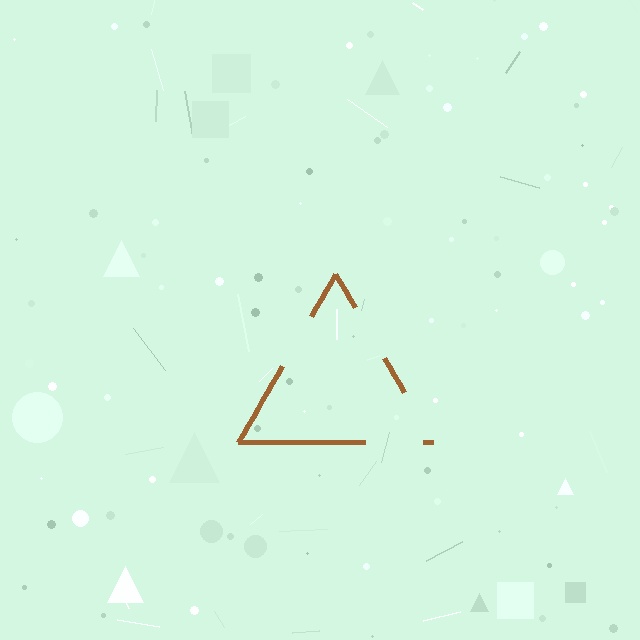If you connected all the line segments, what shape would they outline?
They would outline a triangle.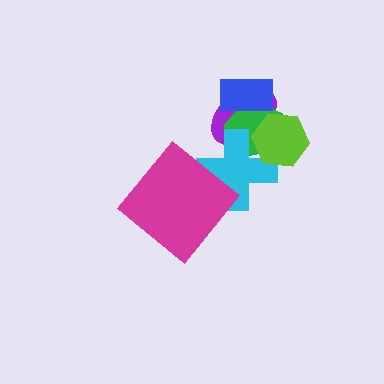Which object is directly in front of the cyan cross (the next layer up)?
The magenta diamond is directly in front of the cyan cross.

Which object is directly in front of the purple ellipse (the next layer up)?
The green pentagon is directly in front of the purple ellipse.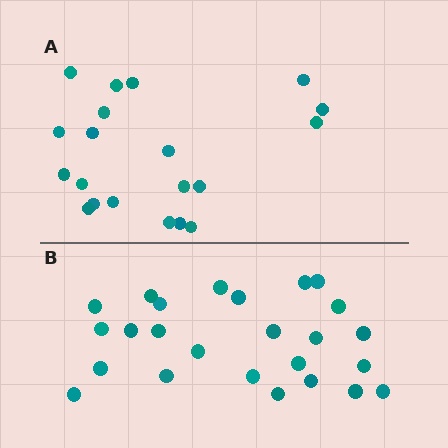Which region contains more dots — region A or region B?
Region B (the bottom region) has more dots.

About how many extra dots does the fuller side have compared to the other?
Region B has about 5 more dots than region A.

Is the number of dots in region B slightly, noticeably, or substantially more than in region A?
Region B has noticeably more, but not dramatically so. The ratio is roughly 1.2 to 1.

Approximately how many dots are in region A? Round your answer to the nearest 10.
About 20 dots.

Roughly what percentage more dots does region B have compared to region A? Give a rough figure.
About 25% more.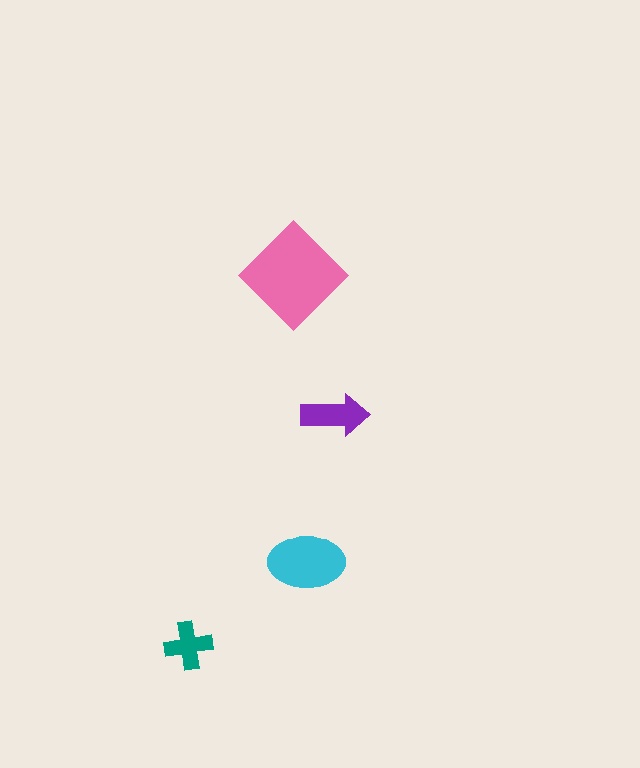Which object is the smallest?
The teal cross.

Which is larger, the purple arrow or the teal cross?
The purple arrow.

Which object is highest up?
The pink diamond is topmost.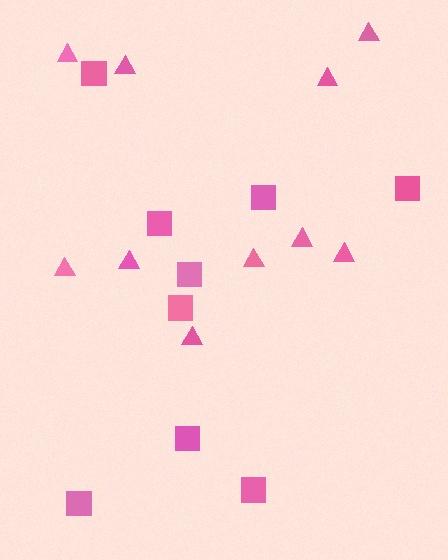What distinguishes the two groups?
There are 2 groups: one group of squares (9) and one group of triangles (10).